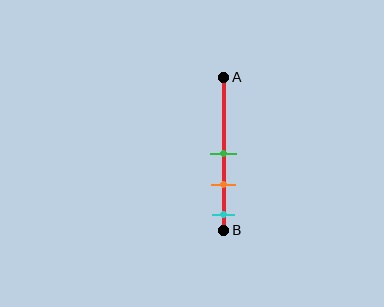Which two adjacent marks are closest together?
The green and orange marks are the closest adjacent pair.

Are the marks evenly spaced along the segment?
Yes, the marks are approximately evenly spaced.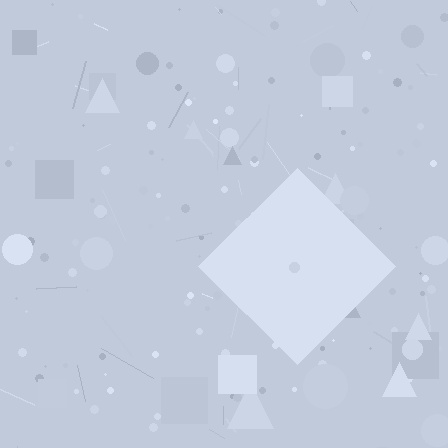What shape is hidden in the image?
A diamond is hidden in the image.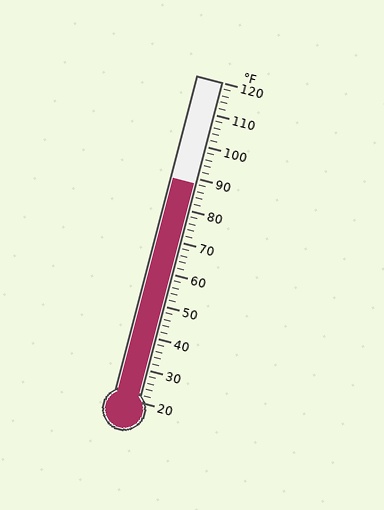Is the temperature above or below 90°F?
The temperature is below 90°F.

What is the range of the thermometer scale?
The thermometer scale ranges from 20°F to 120°F.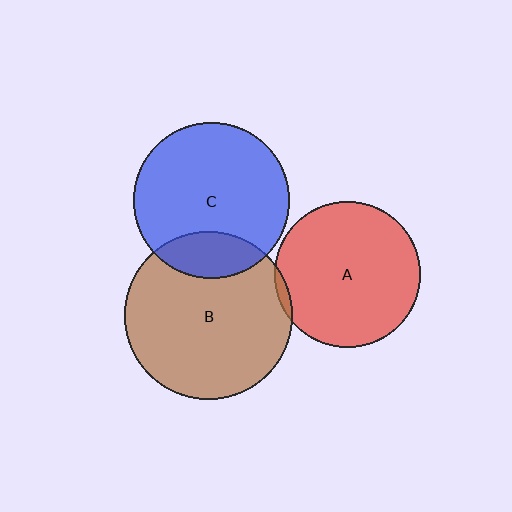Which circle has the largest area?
Circle B (brown).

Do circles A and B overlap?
Yes.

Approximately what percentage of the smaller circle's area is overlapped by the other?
Approximately 5%.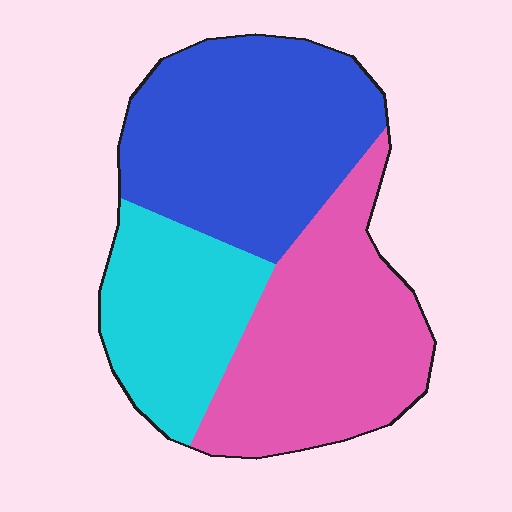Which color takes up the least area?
Cyan, at roughly 25%.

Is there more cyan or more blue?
Blue.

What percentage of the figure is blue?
Blue covers around 40% of the figure.